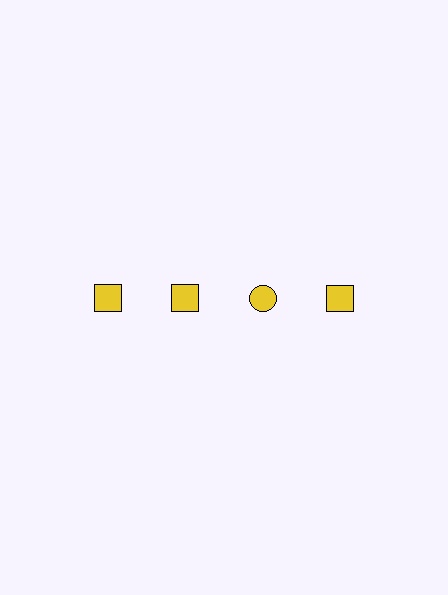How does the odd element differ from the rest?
It has a different shape: circle instead of square.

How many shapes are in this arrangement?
There are 4 shapes arranged in a grid pattern.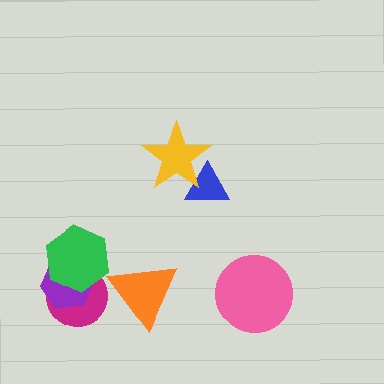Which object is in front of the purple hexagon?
The green hexagon is in front of the purple hexagon.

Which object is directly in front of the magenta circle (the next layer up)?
The purple hexagon is directly in front of the magenta circle.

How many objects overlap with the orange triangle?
0 objects overlap with the orange triangle.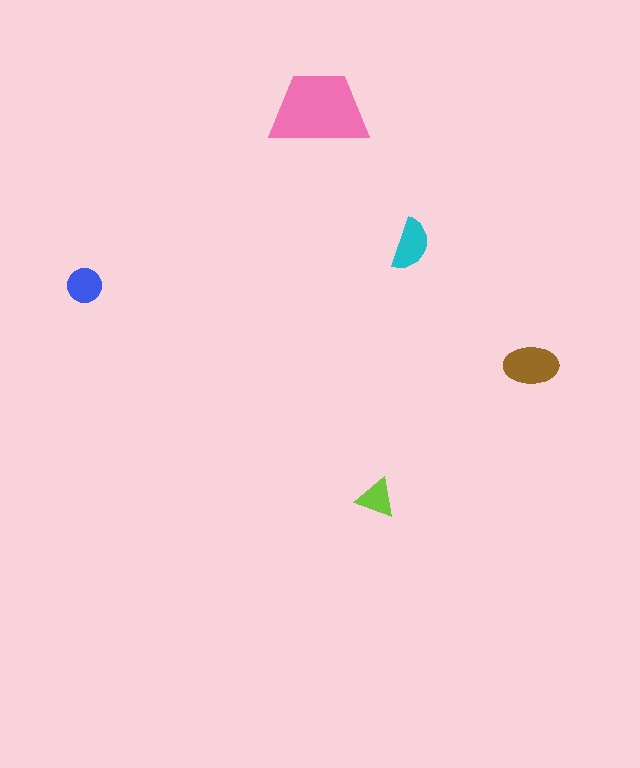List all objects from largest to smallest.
The pink trapezoid, the brown ellipse, the cyan semicircle, the blue circle, the lime triangle.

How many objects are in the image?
There are 5 objects in the image.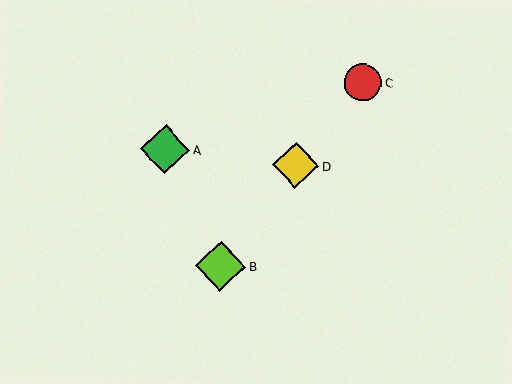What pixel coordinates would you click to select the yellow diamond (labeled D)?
Click at (296, 165) to select the yellow diamond D.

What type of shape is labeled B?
Shape B is a lime diamond.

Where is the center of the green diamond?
The center of the green diamond is at (165, 149).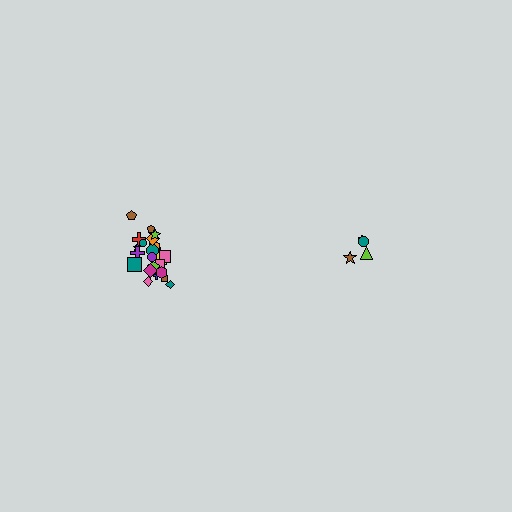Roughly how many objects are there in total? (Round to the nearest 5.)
Roughly 30 objects in total.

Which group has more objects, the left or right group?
The left group.